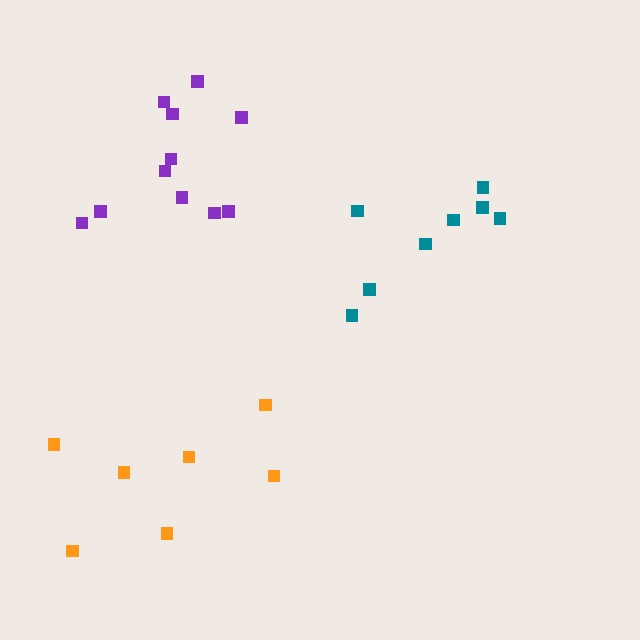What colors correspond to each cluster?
The clusters are colored: purple, orange, teal.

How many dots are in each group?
Group 1: 11 dots, Group 2: 7 dots, Group 3: 8 dots (26 total).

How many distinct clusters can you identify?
There are 3 distinct clusters.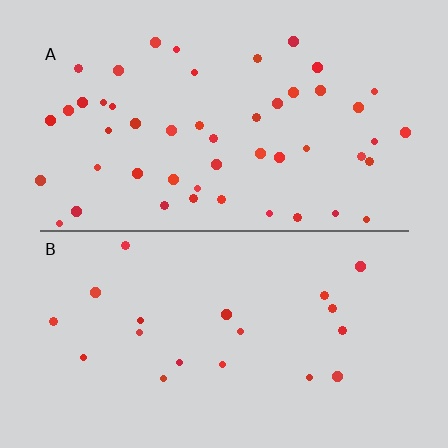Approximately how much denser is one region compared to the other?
Approximately 2.6× — region A over region B.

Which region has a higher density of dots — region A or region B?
A (the top).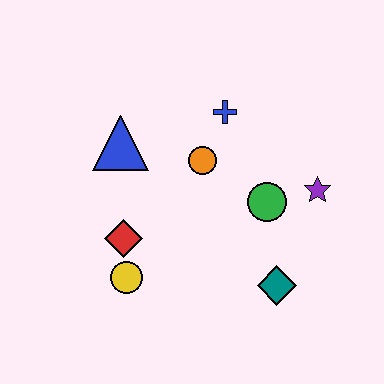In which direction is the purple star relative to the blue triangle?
The purple star is to the right of the blue triangle.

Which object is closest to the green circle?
The purple star is closest to the green circle.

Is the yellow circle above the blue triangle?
No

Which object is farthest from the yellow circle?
The purple star is farthest from the yellow circle.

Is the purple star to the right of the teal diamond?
Yes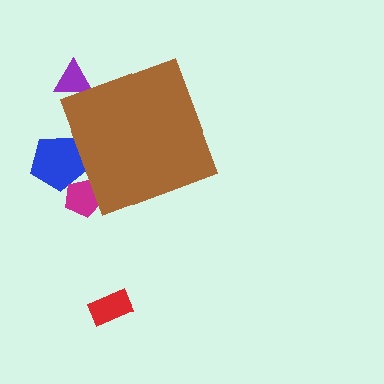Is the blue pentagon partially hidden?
Yes, the blue pentagon is partially hidden behind the brown diamond.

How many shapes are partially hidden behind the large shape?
3 shapes are partially hidden.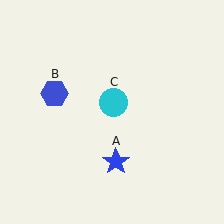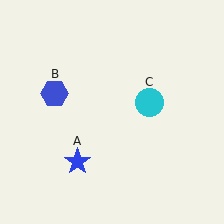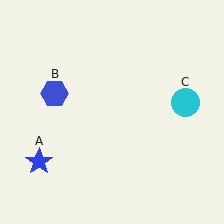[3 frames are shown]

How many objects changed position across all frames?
2 objects changed position: blue star (object A), cyan circle (object C).